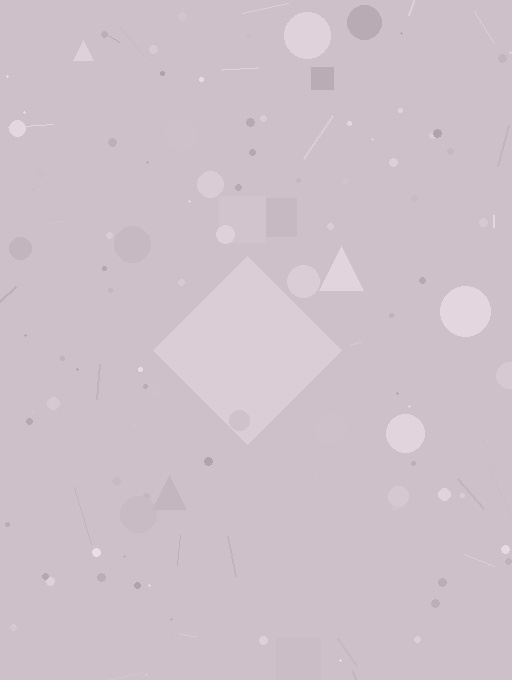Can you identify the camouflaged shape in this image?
The camouflaged shape is a diamond.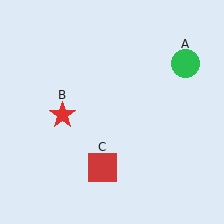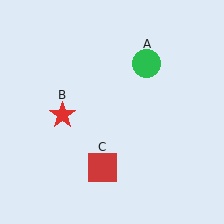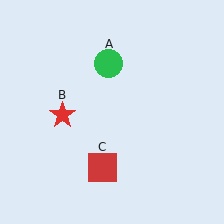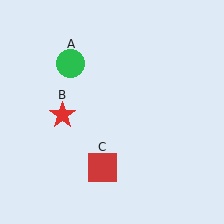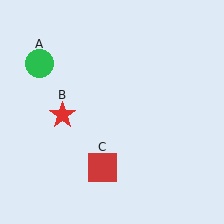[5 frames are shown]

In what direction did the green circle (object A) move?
The green circle (object A) moved left.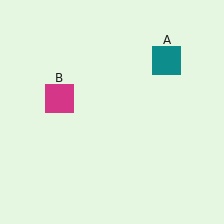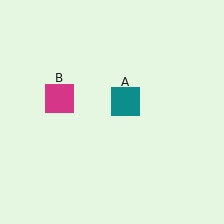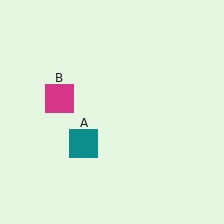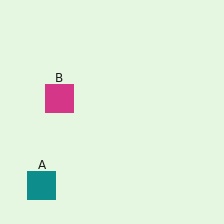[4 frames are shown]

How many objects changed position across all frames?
1 object changed position: teal square (object A).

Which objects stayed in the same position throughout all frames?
Magenta square (object B) remained stationary.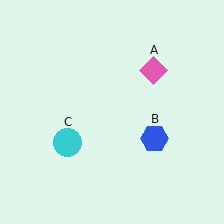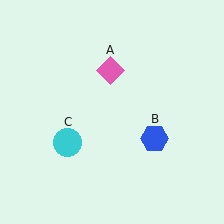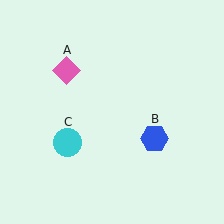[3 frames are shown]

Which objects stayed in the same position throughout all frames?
Blue hexagon (object B) and cyan circle (object C) remained stationary.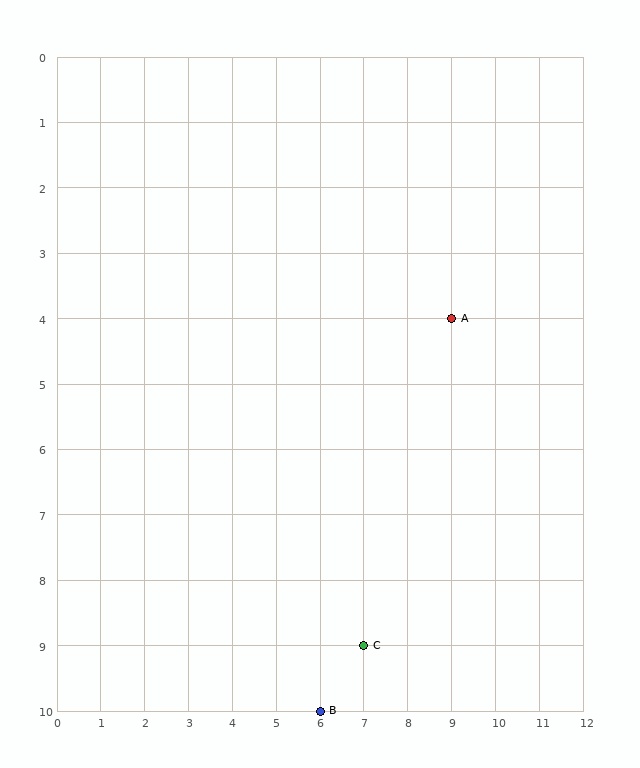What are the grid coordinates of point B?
Point B is at grid coordinates (6, 10).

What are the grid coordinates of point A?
Point A is at grid coordinates (9, 4).